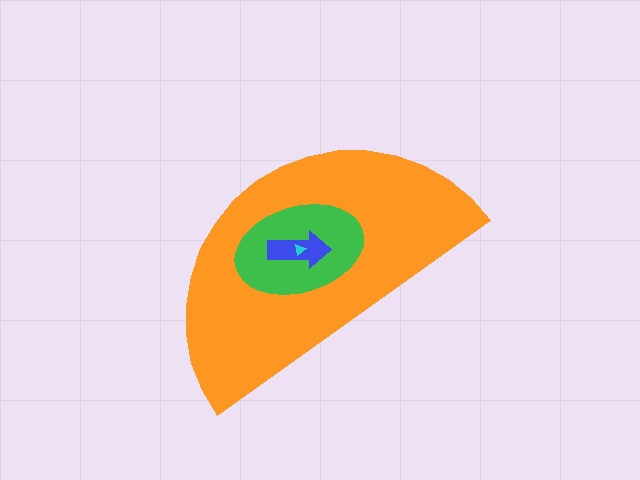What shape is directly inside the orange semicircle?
The green ellipse.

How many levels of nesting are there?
4.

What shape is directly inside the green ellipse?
The blue arrow.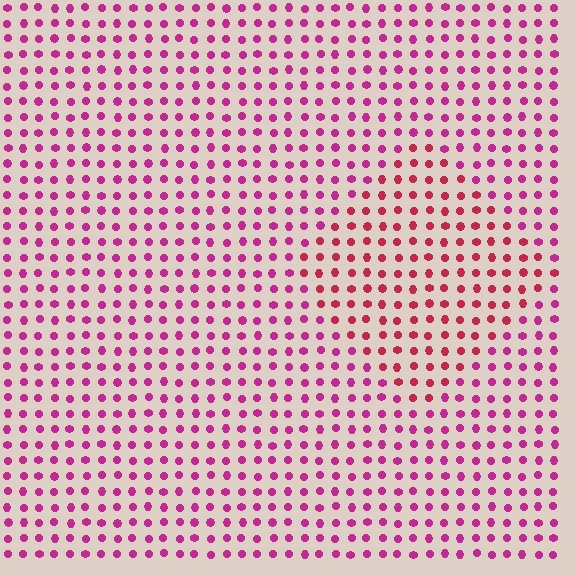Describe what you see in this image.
The image is filled with small magenta elements in a uniform arrangement. A diamond-shaped region is visible where the elements are tinted to a slightly different hue, forming a subtle color boundary.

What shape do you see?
I see a diamond.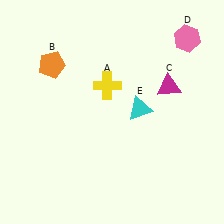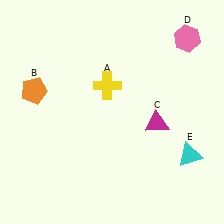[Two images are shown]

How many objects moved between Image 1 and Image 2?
3 objects moved between the two images.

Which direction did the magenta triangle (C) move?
The magenta triangle (C) moved down.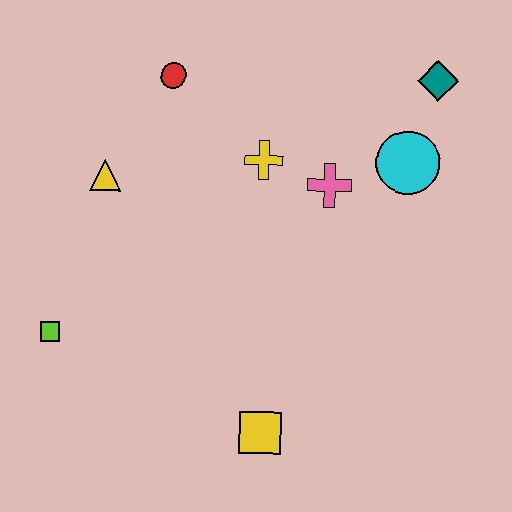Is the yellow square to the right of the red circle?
Yes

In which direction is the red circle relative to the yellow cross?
The red circle is to the left of the yellow cross.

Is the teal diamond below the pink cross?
No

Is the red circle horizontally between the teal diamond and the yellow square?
No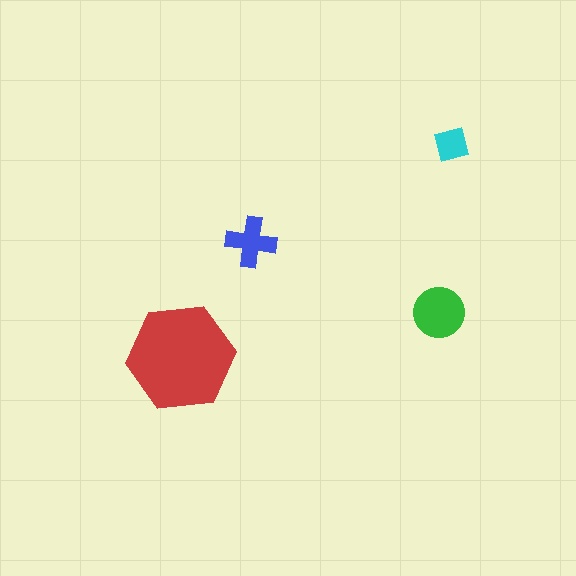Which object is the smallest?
The cyan square.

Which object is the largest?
The red hexagon.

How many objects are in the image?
There are 4 objects in the image.